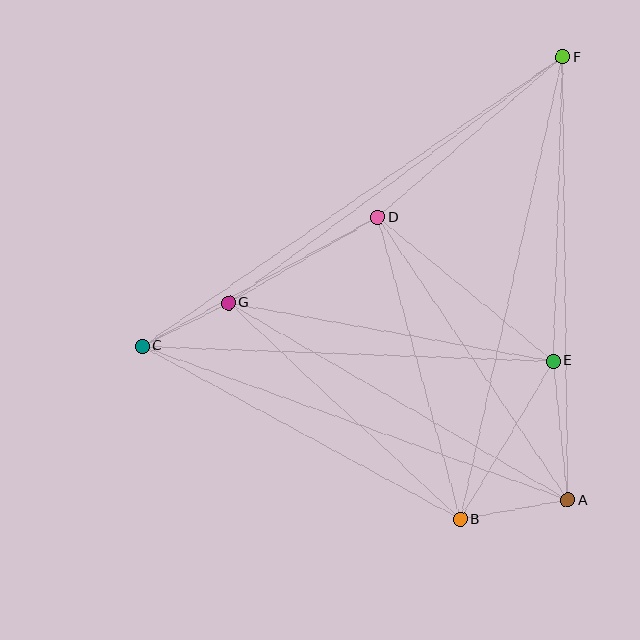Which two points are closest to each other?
Points C and G are closest to each other.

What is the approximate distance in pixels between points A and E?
The distance between A and E is approximately 140 pixels.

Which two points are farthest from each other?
Points C and F are farthest from each other.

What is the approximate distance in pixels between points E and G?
The distance between E and G is approximately 330 pixels.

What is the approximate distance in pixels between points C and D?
The distance between C and D is approximately 269 pixels.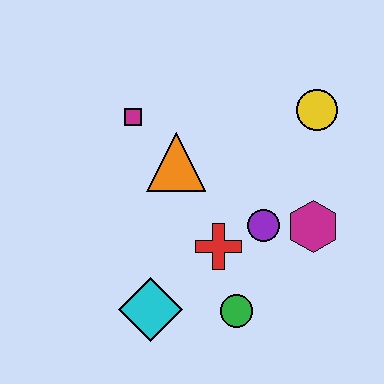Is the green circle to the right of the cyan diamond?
Yes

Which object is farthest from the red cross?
The yellow circle is farthest from the red cross.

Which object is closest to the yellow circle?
The magenta hexagon is closest to the yellow circle.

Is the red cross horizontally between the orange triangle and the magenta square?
No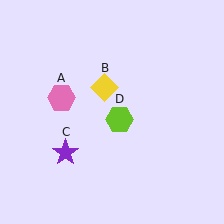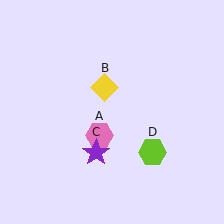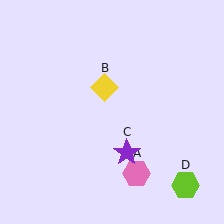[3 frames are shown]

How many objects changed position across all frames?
3 objects changed position: pink hexagon (object A), purple star (object C), lime hexagon (object D).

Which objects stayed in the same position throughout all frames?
Yellow diamond (object B) remained stationary.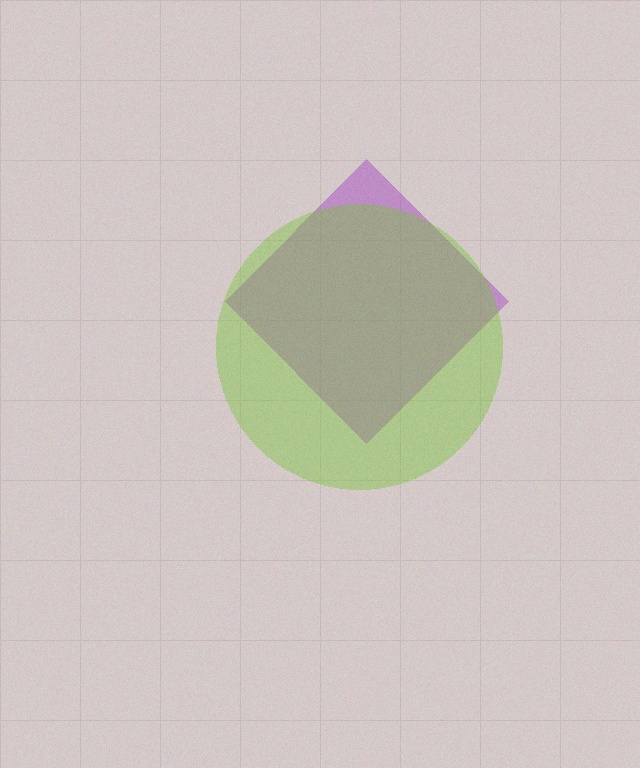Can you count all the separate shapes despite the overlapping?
Yes, there are 2 separate shapes.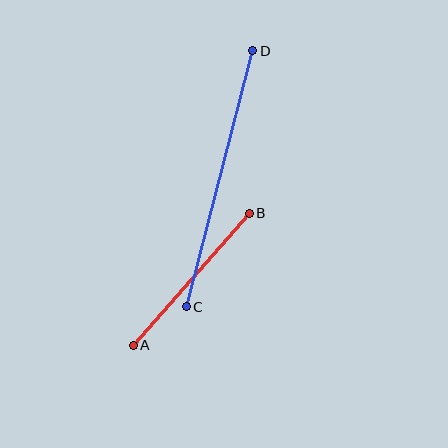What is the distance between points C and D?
The distance is approximately 265 pixels.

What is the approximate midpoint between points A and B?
The midpoint is at approximately (191, 279) pixels.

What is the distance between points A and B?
The distance is approximately 176 pixels.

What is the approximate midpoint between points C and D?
The midpoint is at approximately (219, 179) pixels.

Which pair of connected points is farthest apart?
Points C and D are farthest apart.